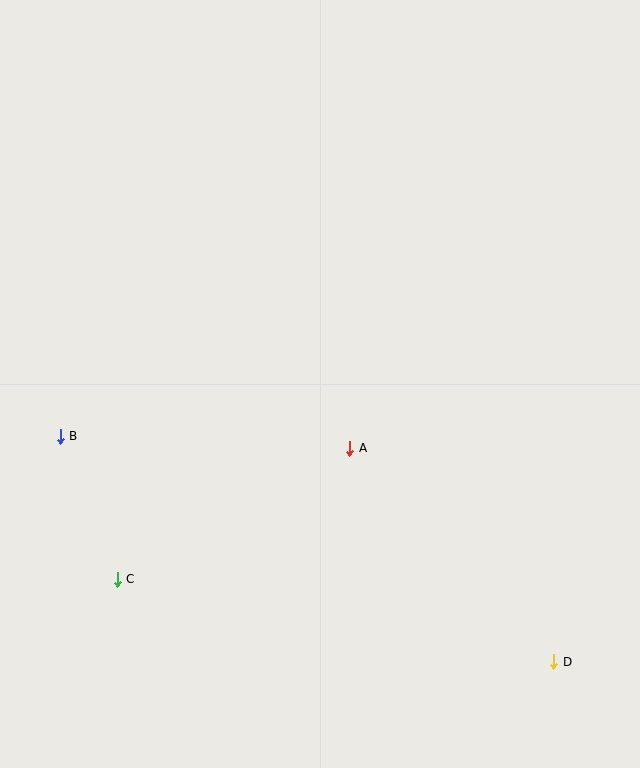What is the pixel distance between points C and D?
The distance between C and D is 445 pixels.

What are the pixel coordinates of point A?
Point A is at (350, 448).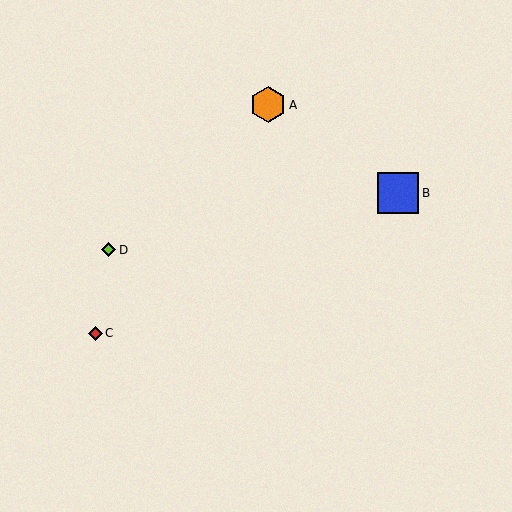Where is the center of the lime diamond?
The center of the lime diamond is at (108, 250).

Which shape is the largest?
The blue square (labeled B) is the largest.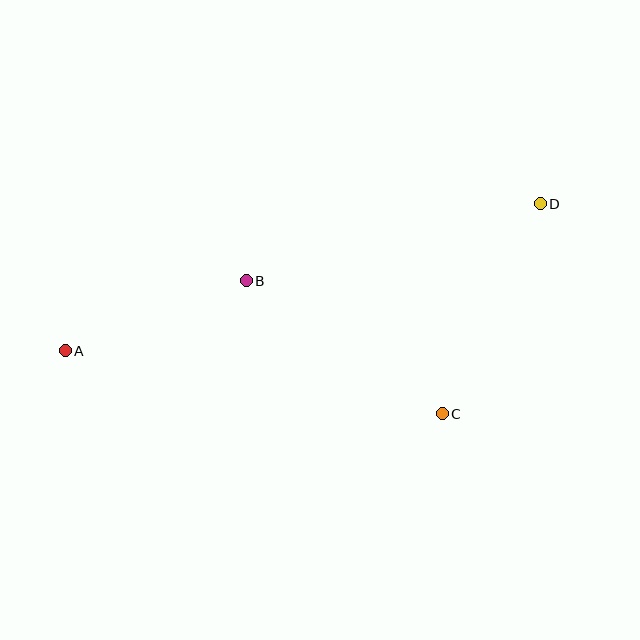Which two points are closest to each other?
Points A and B are closest to each other.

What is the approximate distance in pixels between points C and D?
The distance between C and D is approximately 232 pixels.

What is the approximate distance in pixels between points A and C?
The distance between A and C is approximately 382 pixels.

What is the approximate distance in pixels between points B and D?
The distance between B and D is approximately 304 pixels.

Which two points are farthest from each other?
Points A and D are farthest from each other.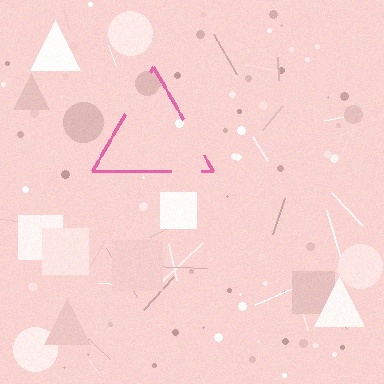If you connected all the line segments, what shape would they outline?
They would outline a triangle.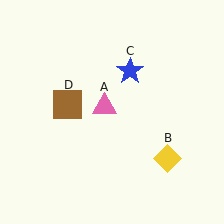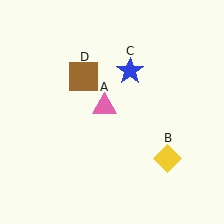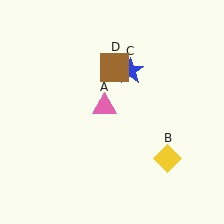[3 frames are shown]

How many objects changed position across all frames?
1 object changed position: brown square (object D).